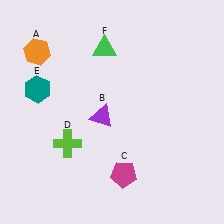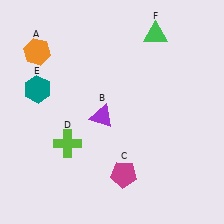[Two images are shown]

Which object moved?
The green triangle (F) moved right.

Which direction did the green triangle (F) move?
The green triangle (F) moved right.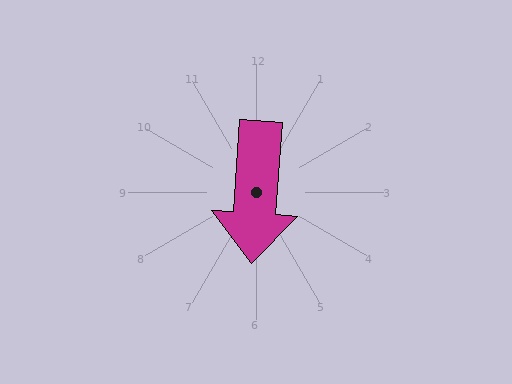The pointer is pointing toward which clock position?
Roughly 6 o'clock.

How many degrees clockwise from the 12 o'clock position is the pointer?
Approximately 184 degrees.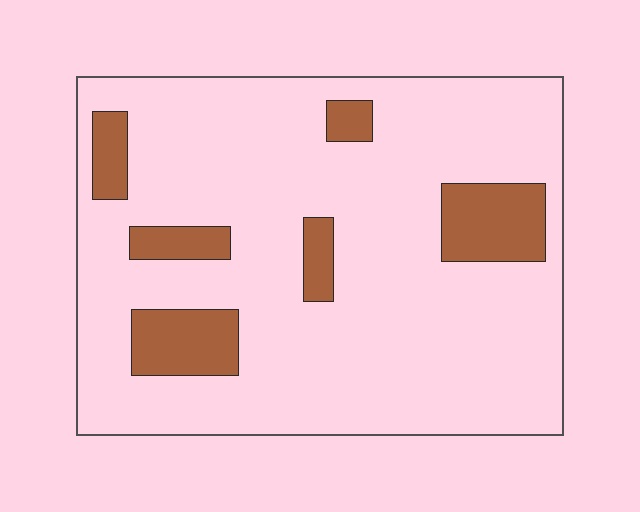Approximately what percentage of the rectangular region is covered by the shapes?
Approximately 15%.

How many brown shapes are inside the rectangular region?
6.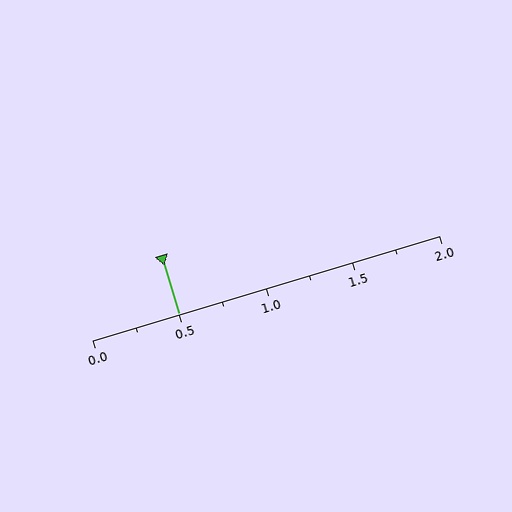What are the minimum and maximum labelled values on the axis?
The axis runs from 0.0 to 2.0.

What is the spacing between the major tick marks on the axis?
The major ticks are spaced 0.5 apart.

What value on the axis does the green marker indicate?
The marker indicates approximately 0.5.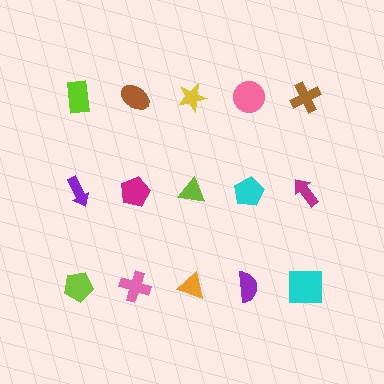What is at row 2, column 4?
A cyan pentagon.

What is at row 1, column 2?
A brown ellipse.